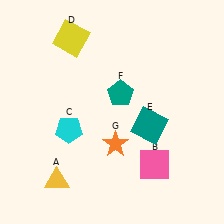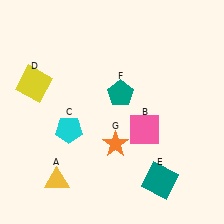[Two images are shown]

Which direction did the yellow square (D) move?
The yellow square (D) moved down.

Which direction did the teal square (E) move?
The teal square (E) moved down.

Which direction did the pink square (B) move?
The pink square (B) moved up.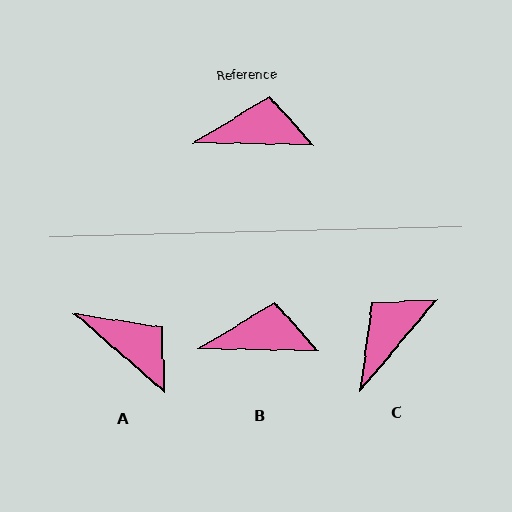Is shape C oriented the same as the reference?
No, it is off by about 51 degrees.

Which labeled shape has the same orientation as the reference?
B.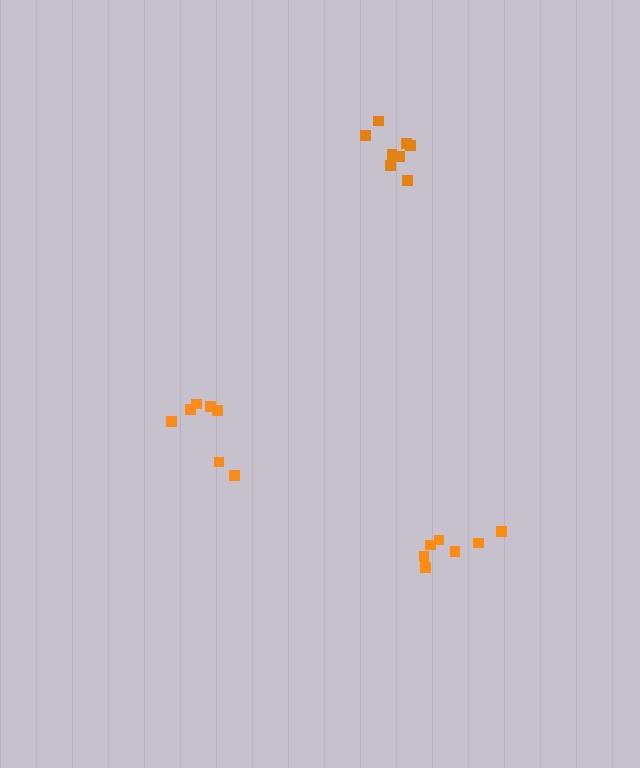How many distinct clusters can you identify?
There are 3 distinct clusters.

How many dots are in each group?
Group 1: 8 dots, Group 2: 7 dots, Group 3: 7 dots (22 total).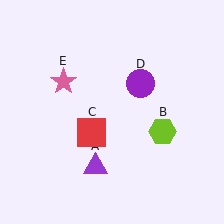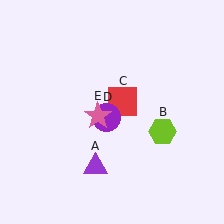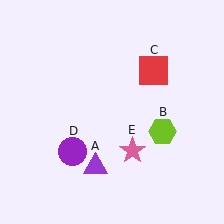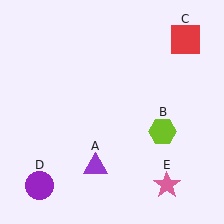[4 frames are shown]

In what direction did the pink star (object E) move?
The pink star (object E) moved down and to the right.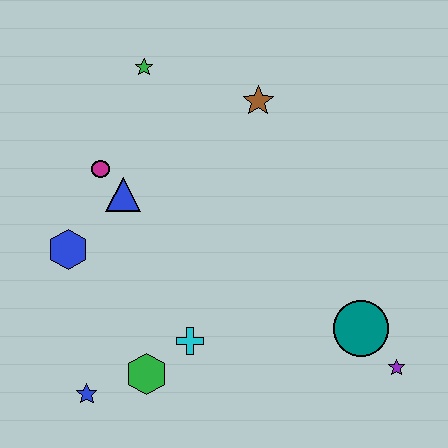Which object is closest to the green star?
The magenta circle is closest to the green star.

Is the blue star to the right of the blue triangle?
No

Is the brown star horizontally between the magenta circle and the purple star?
Yes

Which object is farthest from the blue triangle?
The purple star is farthest from the blue triangle.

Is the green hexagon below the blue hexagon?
Yes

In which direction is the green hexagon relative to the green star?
The green hexagon is below the green star.